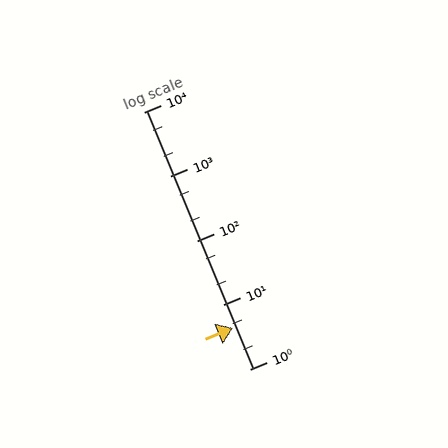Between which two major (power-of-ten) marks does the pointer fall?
The pointer is between 1 and 10.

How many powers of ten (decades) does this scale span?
The scale spans 4 decades, from 1 to 10000.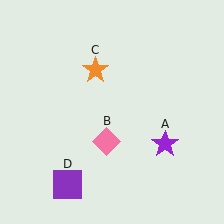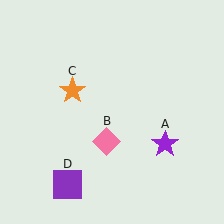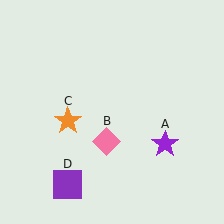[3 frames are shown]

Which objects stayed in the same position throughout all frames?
Purple star (object A) and pink diamond (object B) and purple square (object D) remained stationary.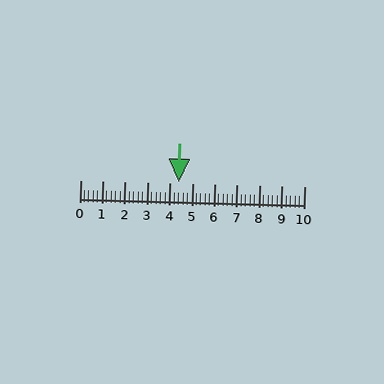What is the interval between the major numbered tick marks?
The major tick marks are spaced 1 units apart.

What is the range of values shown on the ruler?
The ruler shows values from 0 to 10.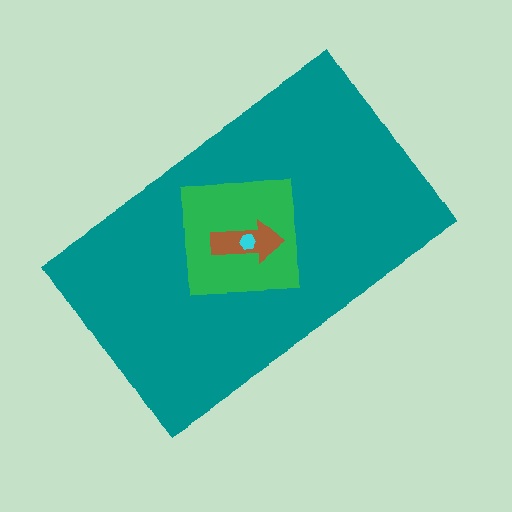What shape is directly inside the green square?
The brown arrow.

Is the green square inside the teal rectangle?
Yes.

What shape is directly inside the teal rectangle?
The green square.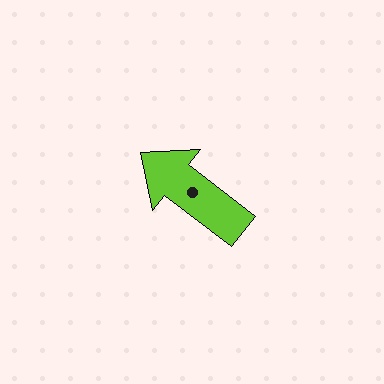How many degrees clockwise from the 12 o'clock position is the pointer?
Approximately 308 degrees.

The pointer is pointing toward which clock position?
Roughly 10 o'clock.